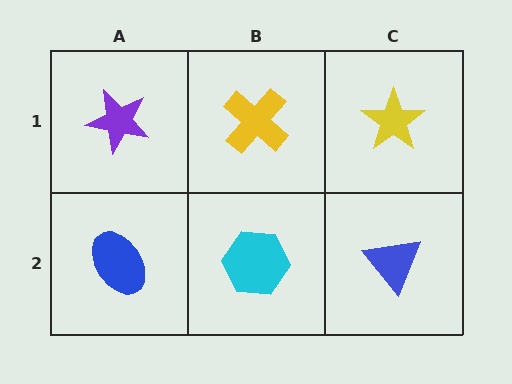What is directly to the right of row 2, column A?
A cyan hexagon.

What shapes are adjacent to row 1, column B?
A cyan hexagon (row 2, column B), a purple star (row 1, column A), a yellow star (row 1, column C).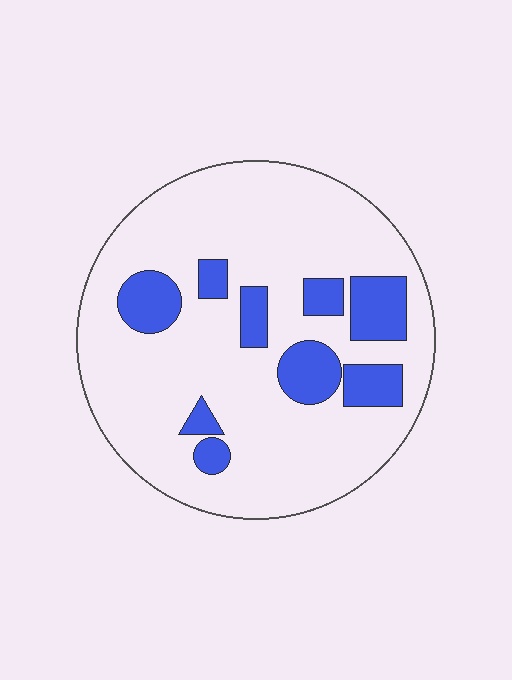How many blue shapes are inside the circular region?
9.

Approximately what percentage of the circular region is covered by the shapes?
Approximately 20%.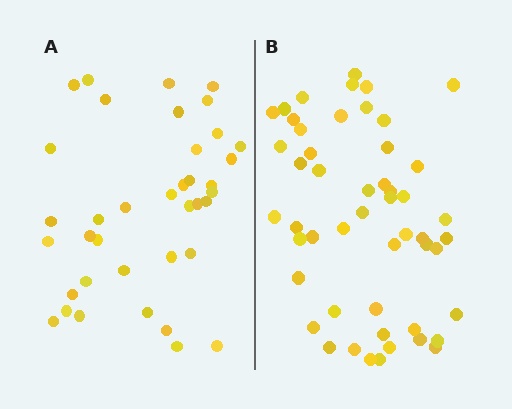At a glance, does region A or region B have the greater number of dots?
Region B (the right region) has more dots.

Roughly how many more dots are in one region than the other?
Region B has approximately 15 more dots than region A.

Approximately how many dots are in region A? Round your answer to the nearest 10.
About 40 dots. (The exact count is 38, which rounds to 40.)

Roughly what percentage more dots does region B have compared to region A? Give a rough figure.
About 35% more.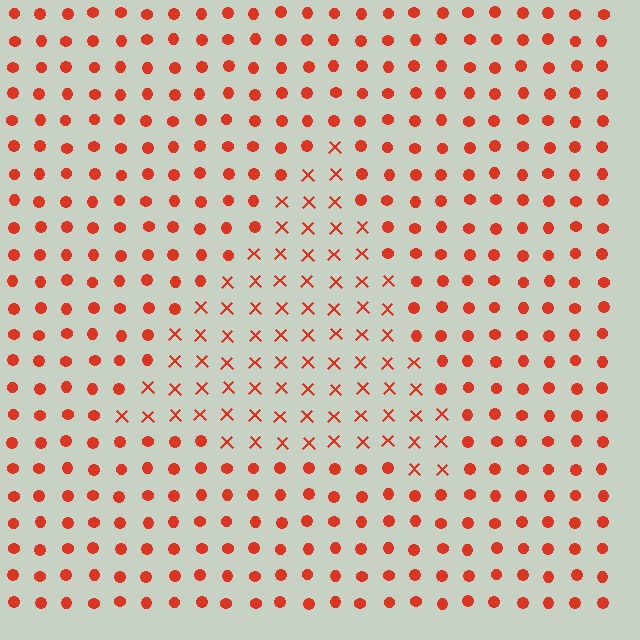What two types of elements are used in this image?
The image uses X marks inside the triangle region and circles outside it.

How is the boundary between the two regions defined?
The boundary is defined by a change in element shape: X marks inside vs. circles outside. All elements share the same color and spacing.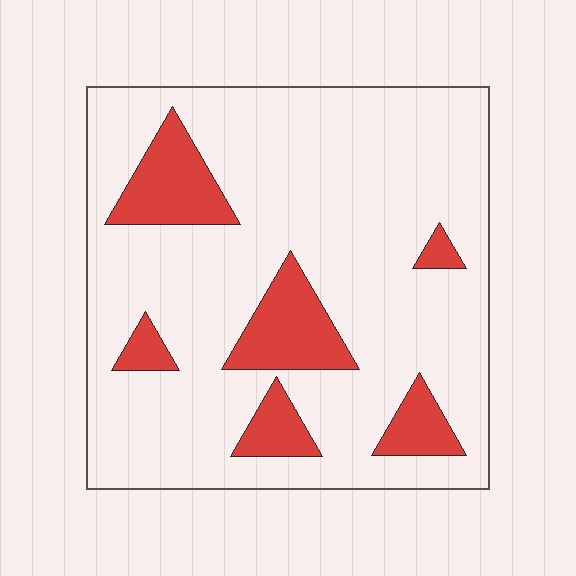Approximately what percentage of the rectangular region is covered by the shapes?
Approximately 15%.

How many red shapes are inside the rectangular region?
6.